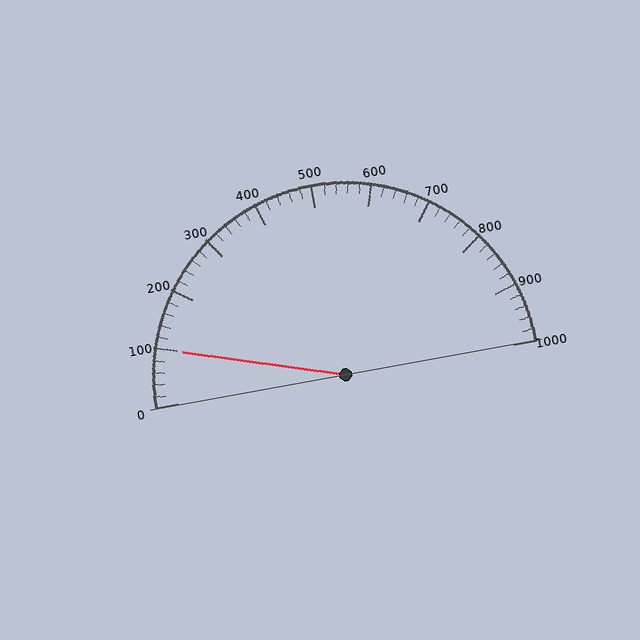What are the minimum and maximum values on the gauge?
The gauge ranges from 0 to 1000.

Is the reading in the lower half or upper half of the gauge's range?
The reading is in the lower half of the range (0 to 1000).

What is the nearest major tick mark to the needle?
The nearest major tick mark is 100.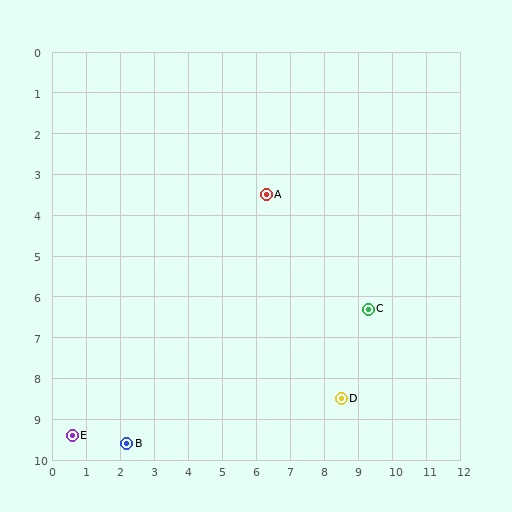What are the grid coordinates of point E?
Point E is at approximately (0.6, 9.4).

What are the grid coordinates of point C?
Point C is at approximately (9.3, 6.3).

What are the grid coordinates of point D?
Point D is at approximately (8.5, 8.5).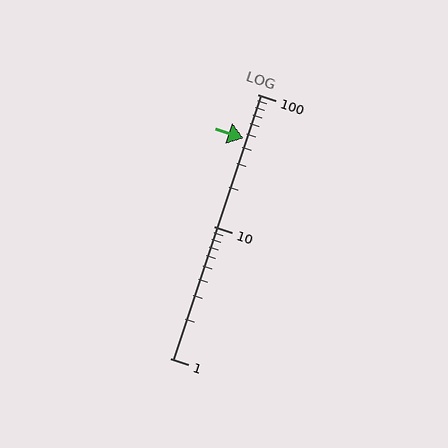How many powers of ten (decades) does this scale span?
The scale spans 2 decades, from 1 to 100.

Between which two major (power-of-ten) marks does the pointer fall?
The pointer is between 10 and 100.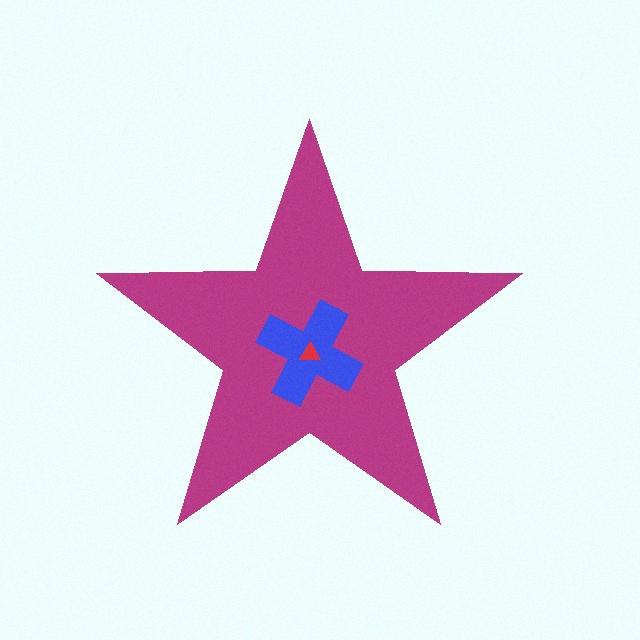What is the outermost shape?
The magenta star.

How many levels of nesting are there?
3.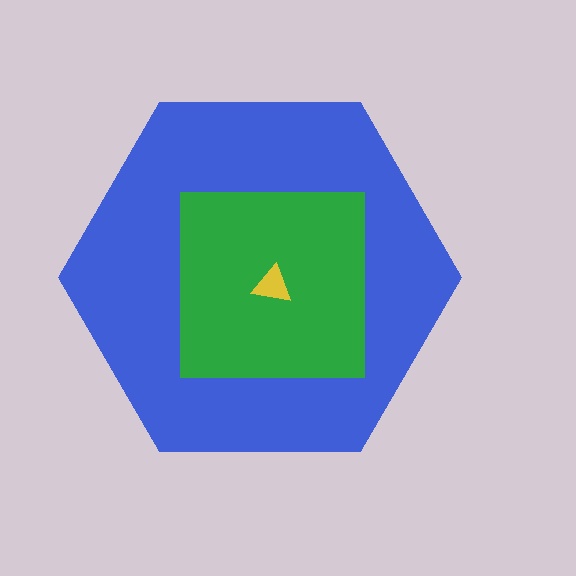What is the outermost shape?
The blue hexagon.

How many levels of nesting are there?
3.